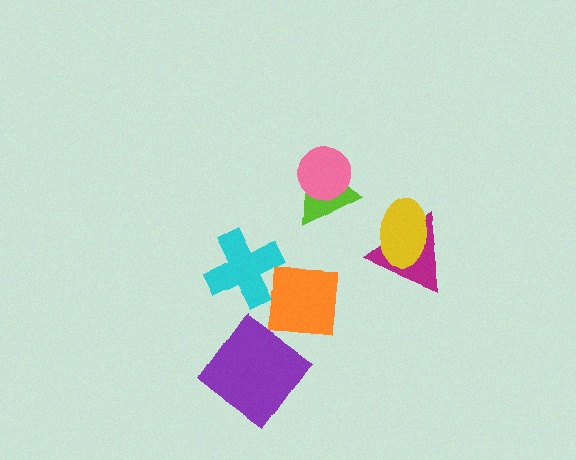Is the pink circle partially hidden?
No, no other shape covers it.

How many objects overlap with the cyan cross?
1 object overlaps with the cyan cross.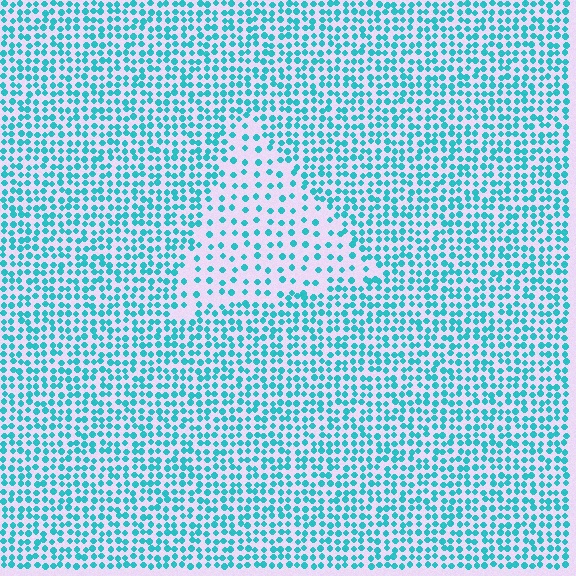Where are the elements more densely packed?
The elements are more densely packed outside the triangle boundary.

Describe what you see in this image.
The image contains small cyan elements arranged at two different densities. A triangle-shaped region is visible where the elements are less densely packed than the surrounding area.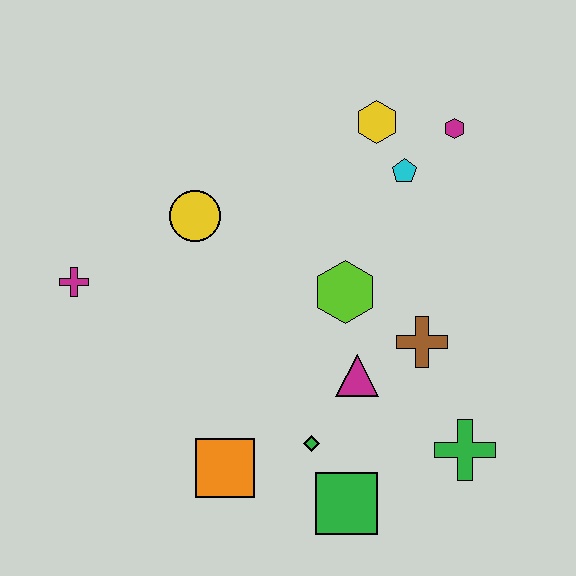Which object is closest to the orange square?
The green diamond is closest to the orange square.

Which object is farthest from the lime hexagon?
The magenta cross is farthest from the lime hexagon.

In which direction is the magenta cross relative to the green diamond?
The magenta cross is to the left of the green diamond.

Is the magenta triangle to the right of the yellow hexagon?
No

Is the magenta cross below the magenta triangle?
No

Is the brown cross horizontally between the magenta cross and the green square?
No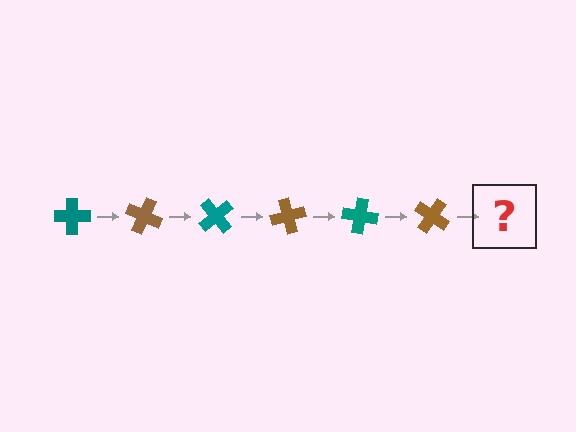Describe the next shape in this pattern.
It should be a teal cross, rotated 150 degrees from the start.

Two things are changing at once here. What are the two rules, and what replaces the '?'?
The two rules are that it rotates 25 degrees each step and the color cycles through teal and brown. The '?' should be a teal cross, rotated 150 degrees from the start.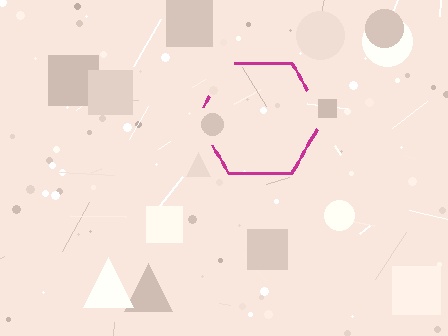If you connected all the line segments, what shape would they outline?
They would outline a hexagon.